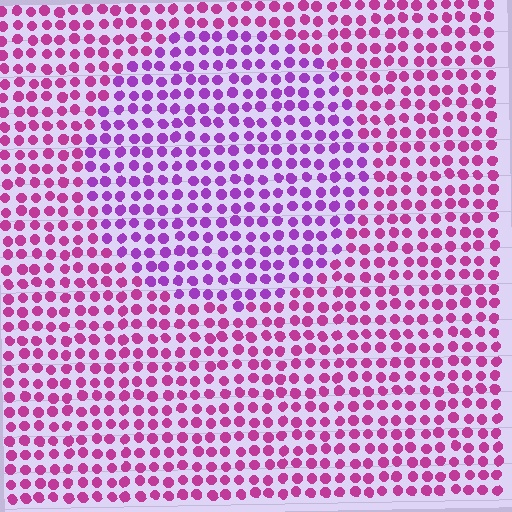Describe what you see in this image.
The image is filled with small magenta elements in a uniform arrangement. A circle-shaped region is visible where the elements are tinted to a slightly different hue, forming a subtle color boundary.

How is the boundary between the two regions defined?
The boundary is defined purely by a slight shift in hue (about 31 degrees). Spacing, size, and orientation are identical on both sides.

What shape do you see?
I see a circle.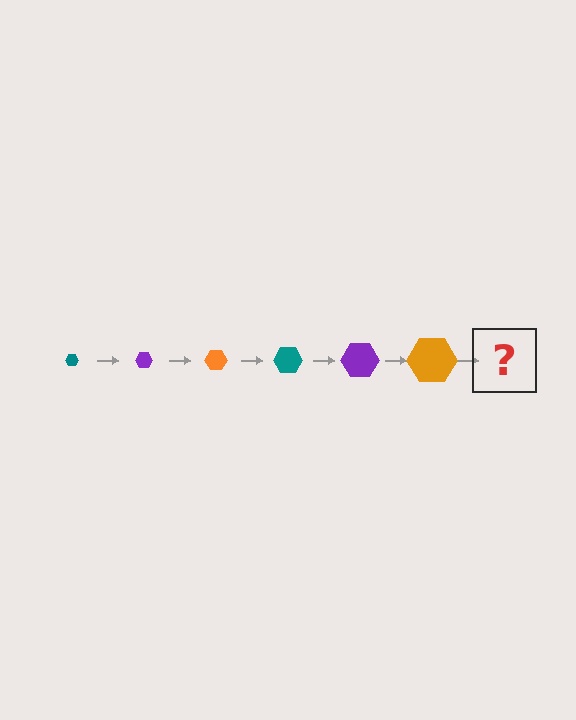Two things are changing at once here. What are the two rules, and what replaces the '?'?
The two rules are that the hexagon grows larger each step and the color cycles through teal, purple, and orange. The '?' should be a teal hexagon, larger than the previous one.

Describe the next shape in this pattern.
It should be a teal hexagon, larger than the previous one.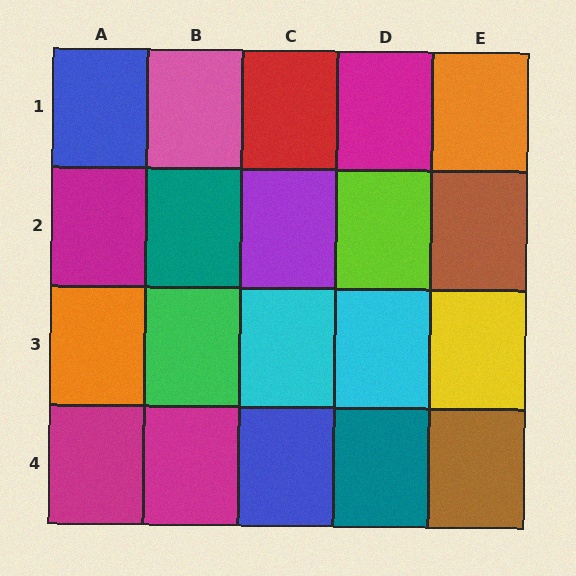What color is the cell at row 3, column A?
Orange.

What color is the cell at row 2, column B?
Teal.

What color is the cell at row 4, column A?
Magenta.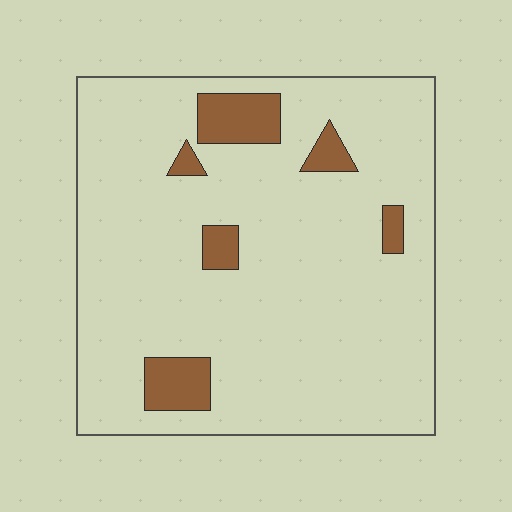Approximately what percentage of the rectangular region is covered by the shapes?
Approximately 10%.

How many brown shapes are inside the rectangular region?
6.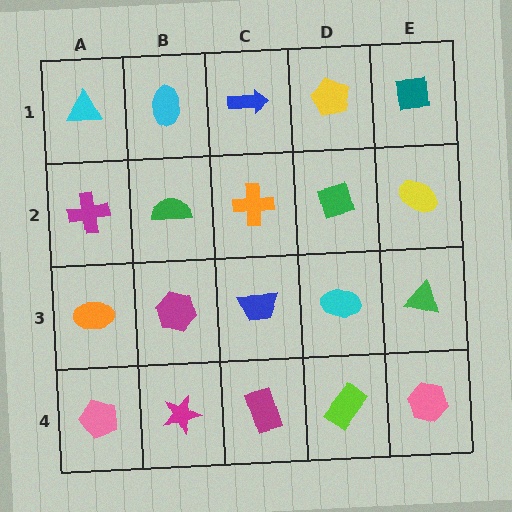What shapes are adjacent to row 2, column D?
A yellow pentagon (row 1, column D), a cyan ellipse (row 3, column D), an orange cross (row 2, column C), a yellow ellipse (row 2, column E).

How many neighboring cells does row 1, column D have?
3.